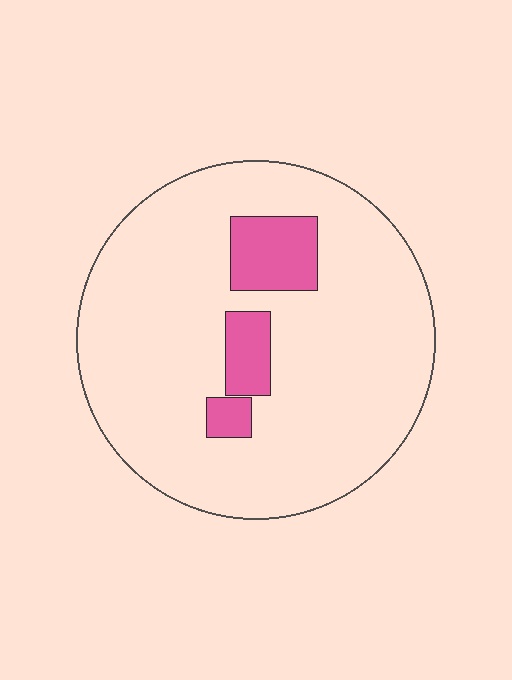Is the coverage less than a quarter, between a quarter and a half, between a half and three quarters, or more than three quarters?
Less than a quarter.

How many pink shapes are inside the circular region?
3.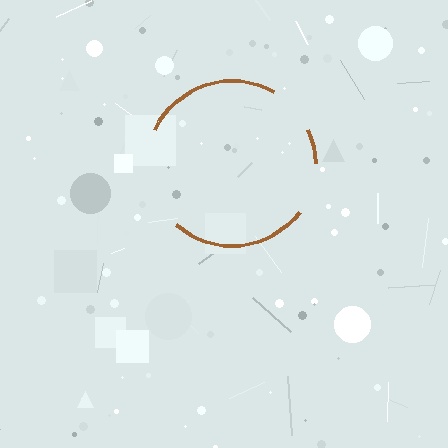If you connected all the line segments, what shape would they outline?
They would outline a circle.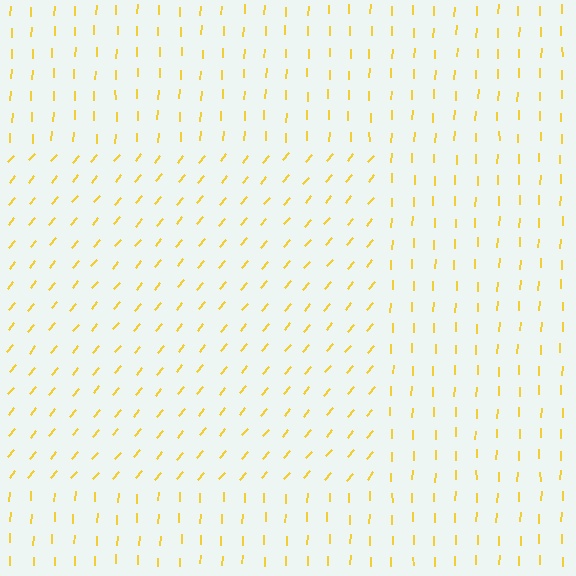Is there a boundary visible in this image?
Yes, there is a texture boundary formed by a change in line orientation.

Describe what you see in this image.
The image is filled with small yellow line segments. A rectangle region in the image has lines oriented differently from the surrounding lines, creating a visible texture boundary.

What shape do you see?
I see a rectangle.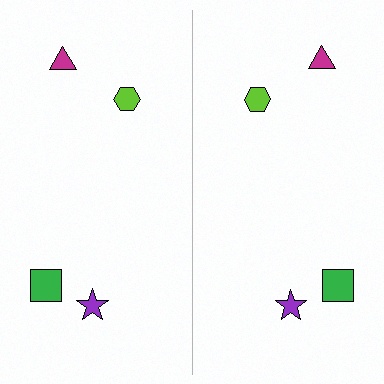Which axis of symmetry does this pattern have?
The pattern has a vertical axis of symmetry running through the center of the image.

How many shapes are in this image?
There are 8 shapes in this image.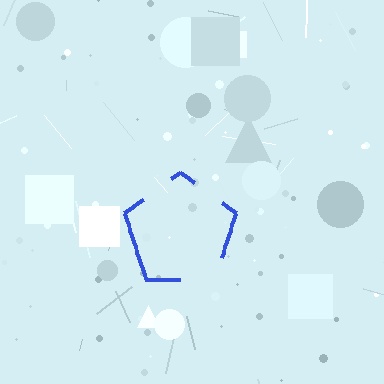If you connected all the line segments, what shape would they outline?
They would outline a pentagon.